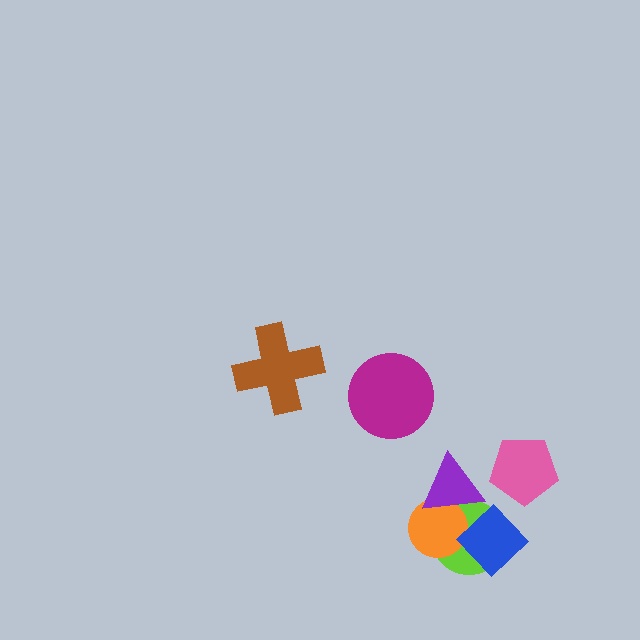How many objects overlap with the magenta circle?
0 objects overlap with the magenta circle.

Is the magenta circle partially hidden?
No, no other shape covers it.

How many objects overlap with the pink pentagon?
0 objects overlap with the pink pentagon.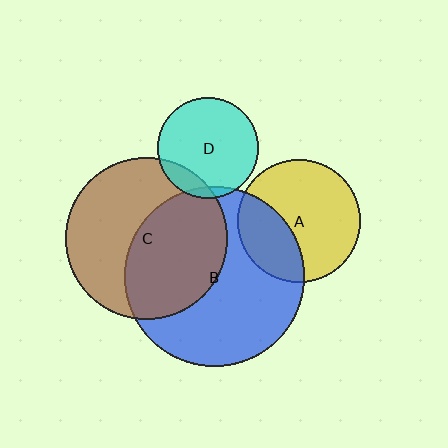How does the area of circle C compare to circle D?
Approximately 2.6 times.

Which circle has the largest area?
Circle B (blue).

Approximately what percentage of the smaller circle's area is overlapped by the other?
Approximately 5%.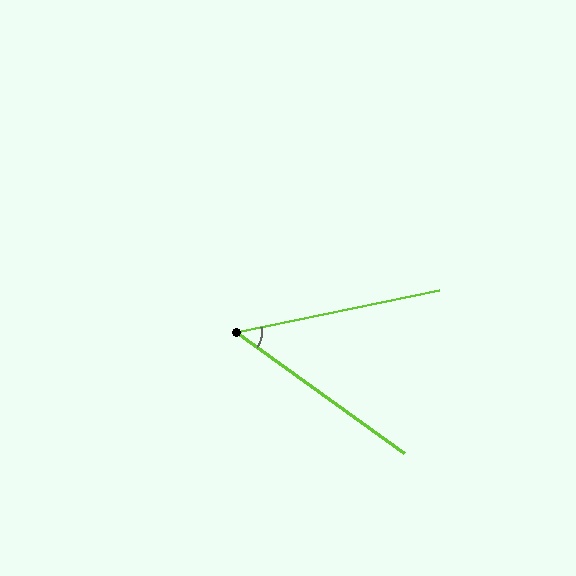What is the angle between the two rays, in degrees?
Approximately 48 degrees.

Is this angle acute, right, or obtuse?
It is acute.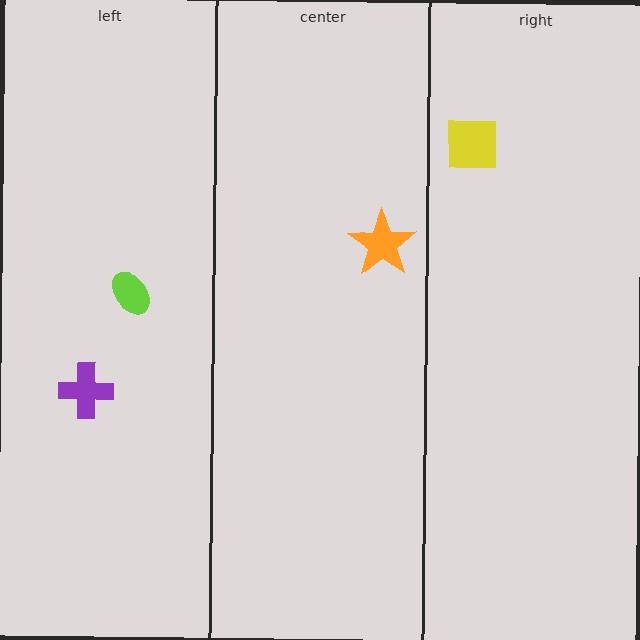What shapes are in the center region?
The orange star.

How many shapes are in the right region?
1.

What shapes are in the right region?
The yellow square.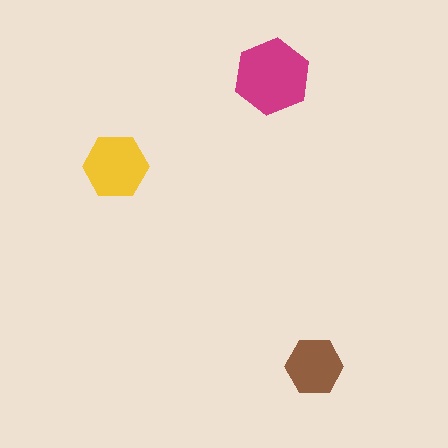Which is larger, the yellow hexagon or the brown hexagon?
The yellow one.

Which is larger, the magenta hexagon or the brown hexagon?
The magenta one.